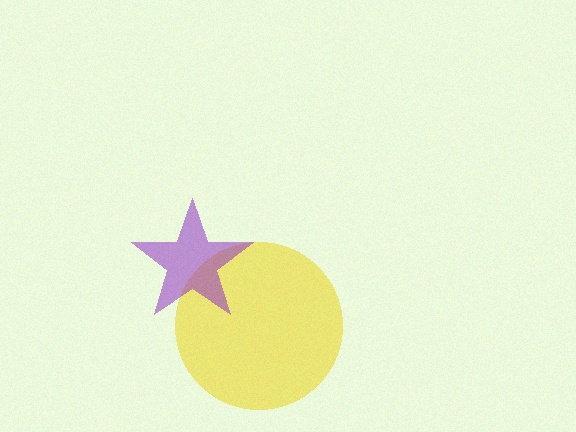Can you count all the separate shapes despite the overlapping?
Yes, there are 2 separate shapes.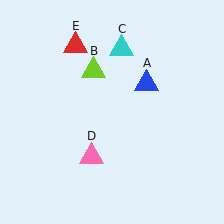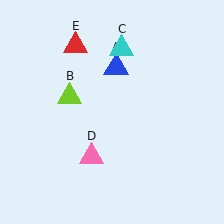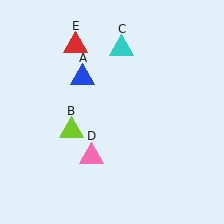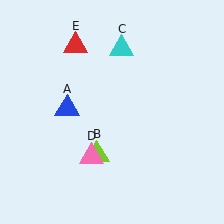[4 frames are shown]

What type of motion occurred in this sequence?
The blue triangle (object A), lime triangle (object B) rotated counterclockwise around the center of the scene.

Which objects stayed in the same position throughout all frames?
Cyan triangle (object C) and pink triangle (object D) and red triangle (object E) remained stationary.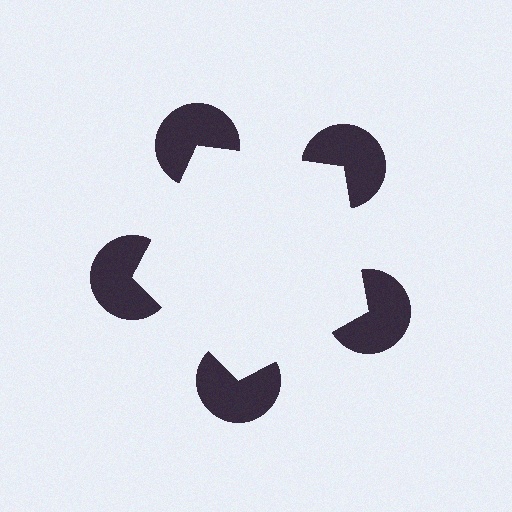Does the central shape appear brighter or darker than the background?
It typically appears slightly brighter than the background, even though no actual brightness change is drawn.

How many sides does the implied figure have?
5 sides.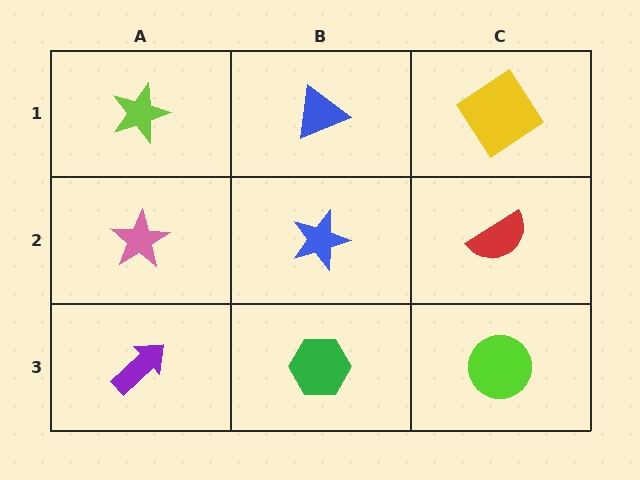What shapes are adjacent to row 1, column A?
A pink star (row 2, column A), a blue triangle (row 1, column B).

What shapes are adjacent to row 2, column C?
A yellow diamond (row 1, column C), a lime circle (row 3, column C), a blue star (row 2, column B).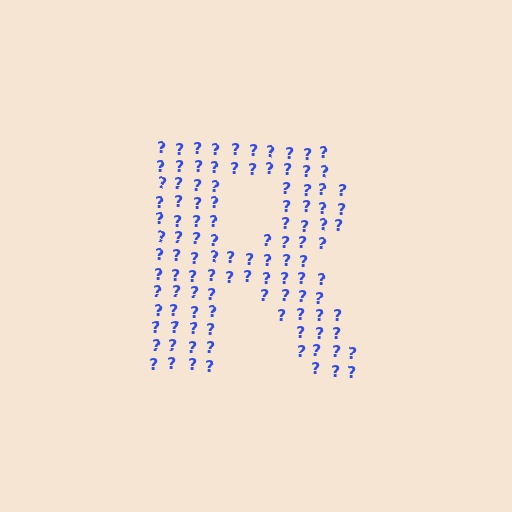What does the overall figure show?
The overall figure shows the letter R.